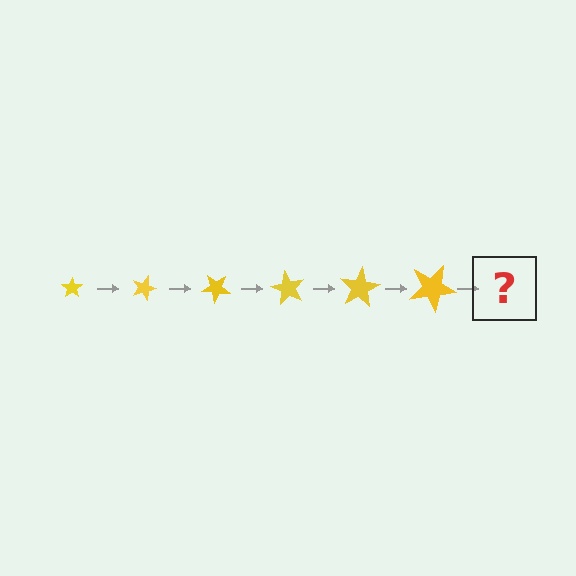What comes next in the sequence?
The next element should be a star, larger than the previous one and rotated 120 degrees from the start.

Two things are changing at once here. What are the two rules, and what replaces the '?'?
The two rules are that the star grows larger each step and it rotates 20 degrees each step. The '?' should be a star, larger than the previous one and rotated 120 degrees from the start.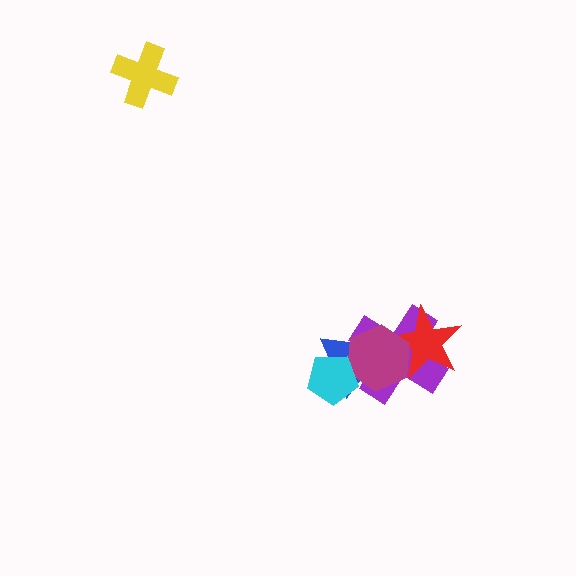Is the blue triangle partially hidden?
Yes, it is partially covered by another shape.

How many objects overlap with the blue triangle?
3 objects overlap with the blue triangle.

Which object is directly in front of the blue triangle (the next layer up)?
The purple cross is directly in front of the blue triangle.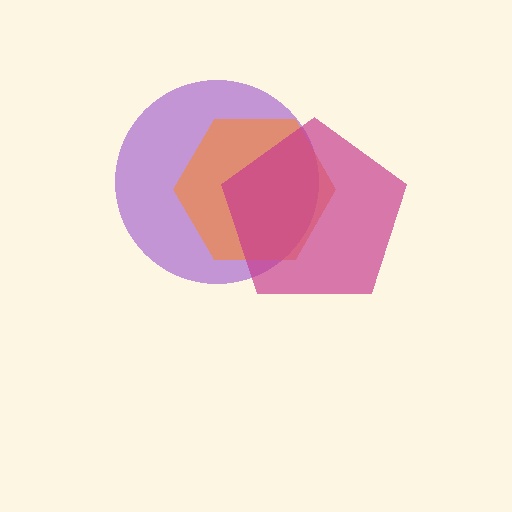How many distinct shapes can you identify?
There are 3 distinct shapes: a purple circle, an orange hexagon, a magenta pentagon.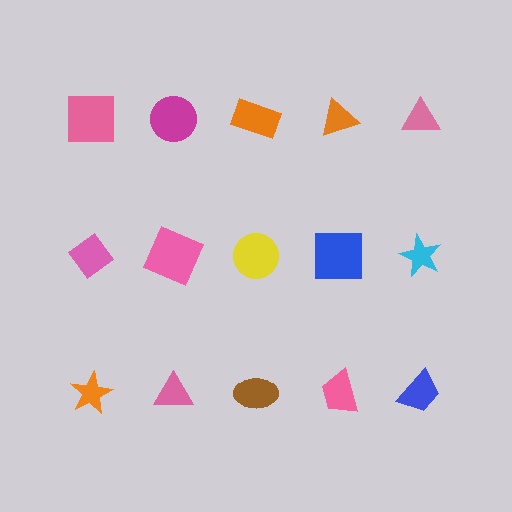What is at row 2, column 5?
A cyan star.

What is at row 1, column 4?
An orange triangle.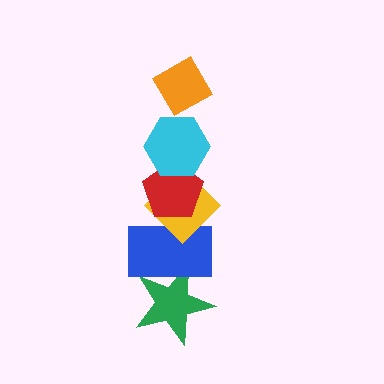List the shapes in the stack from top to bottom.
From top to bottom: the orange diamond, the cyan hexagon, the red pentagon, the yellow diamond, the blue rectangle, the green star.